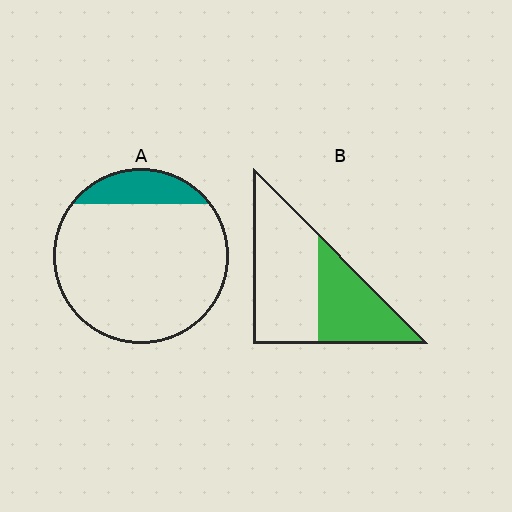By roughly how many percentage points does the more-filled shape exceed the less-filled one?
By roughly 25 percentage points (B over A).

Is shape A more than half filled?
No.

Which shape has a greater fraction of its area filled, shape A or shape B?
Shape B.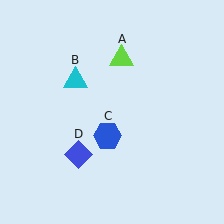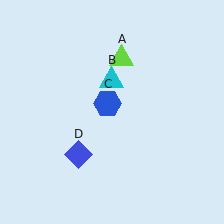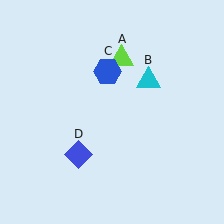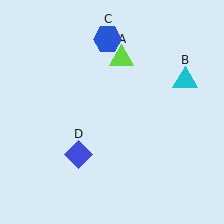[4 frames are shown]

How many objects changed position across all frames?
2 objects changed position: cyan triangle (object B), blue hexagon (object C).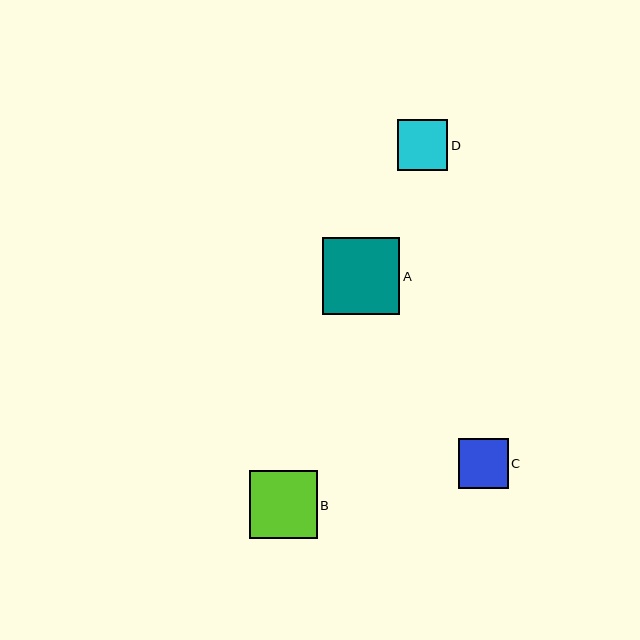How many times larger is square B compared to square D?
Square B is approximately 1.3 times the size of square D.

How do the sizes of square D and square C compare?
Square D and square C are approximately the same size.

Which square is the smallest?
Square C is the smallest with a size of approximately 50 pixels.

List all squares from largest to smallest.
From largest to smallest: A, B, D, C.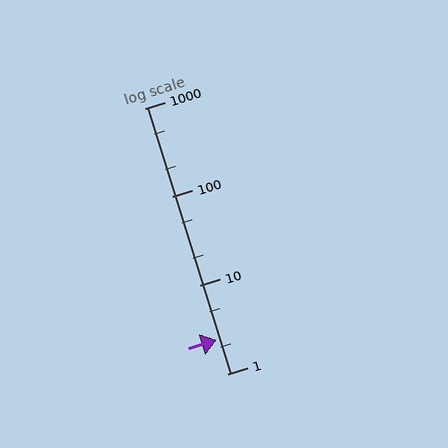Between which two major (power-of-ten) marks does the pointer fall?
The pointer is between 1 and 10.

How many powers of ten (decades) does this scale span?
The scale spans 3 decades, from 1 to 1000.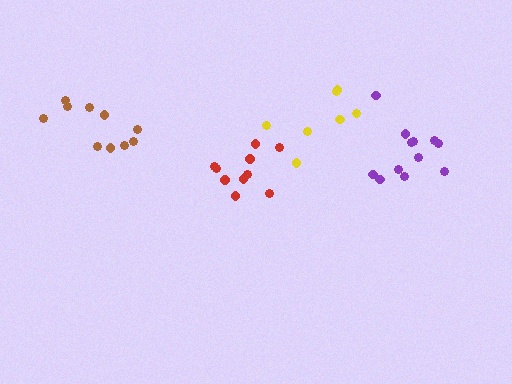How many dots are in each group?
Group 1: 10 dots, Group 2: 7 dots, Group 3: 10 dots, Group 4: 12 dots (39 total).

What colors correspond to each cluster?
The clusters are colored: brown, yellow, red, purple.